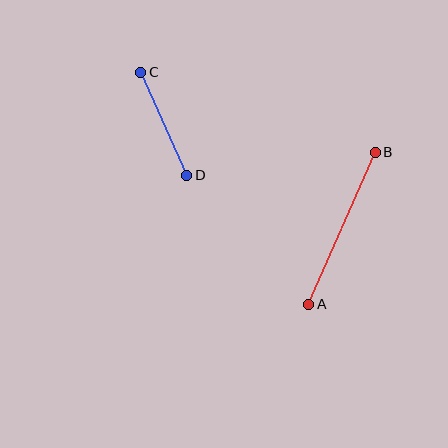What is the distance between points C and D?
The distance is approximately 113 pixels.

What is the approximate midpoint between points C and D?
The midpoint is at approximately (164, 124) pixels.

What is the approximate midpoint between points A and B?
The midpoint is at approximately (342, 228) pixels.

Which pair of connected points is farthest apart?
Points A and B are farthest apart.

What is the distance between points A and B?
The distance is approximately 166 pixels.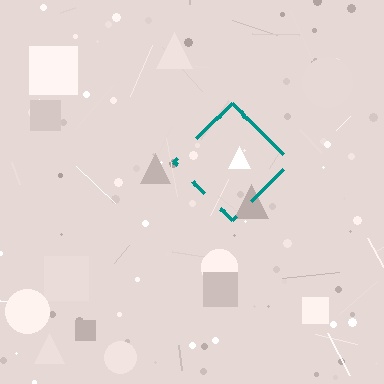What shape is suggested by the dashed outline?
The dashed outline suggests a diamond.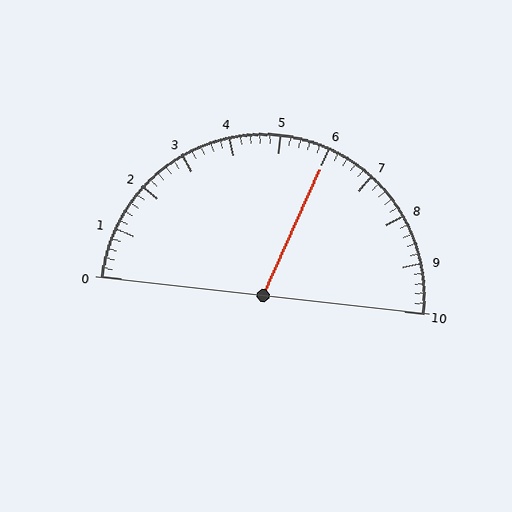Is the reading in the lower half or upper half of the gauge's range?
The reading is in the upper half of the range (0 to 10).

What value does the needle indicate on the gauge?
The needle indicates approximately 6.0.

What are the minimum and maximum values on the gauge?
The gauge ranges from 0 to 10.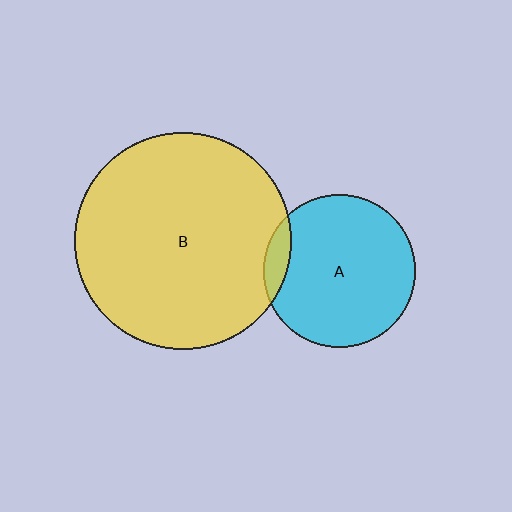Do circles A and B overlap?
Yes.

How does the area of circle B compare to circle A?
Approximately 2.0 times.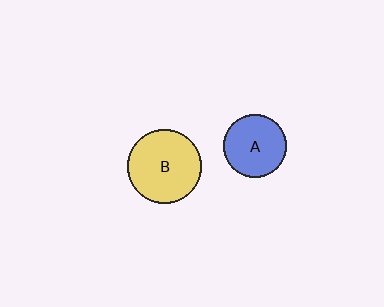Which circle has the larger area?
Circle B (yellow).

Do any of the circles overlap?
No, none of the circles overlap.